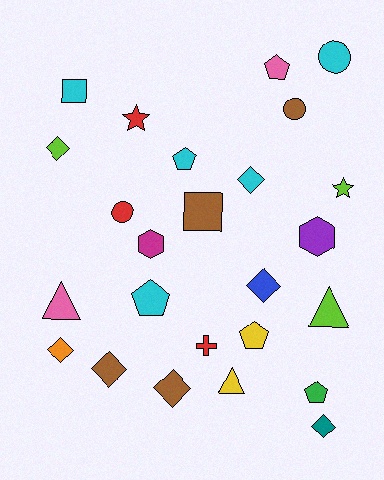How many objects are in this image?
There are 25 objects.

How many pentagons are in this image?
There are 5 pentagons.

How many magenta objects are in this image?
There is 1 magenta object.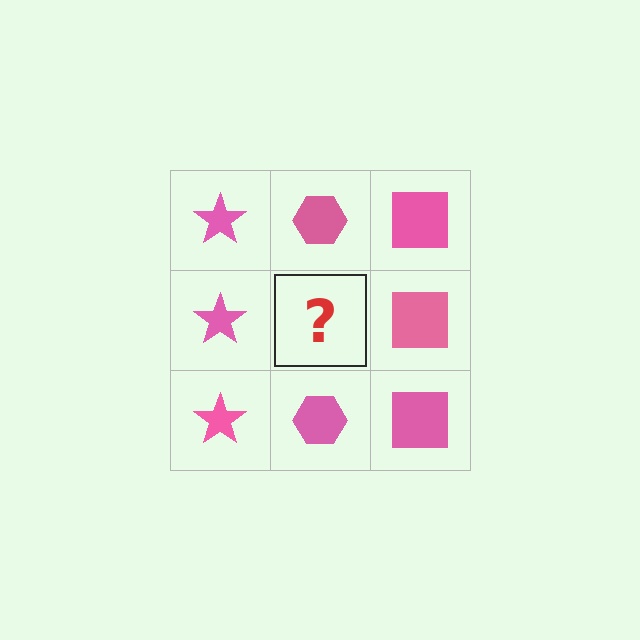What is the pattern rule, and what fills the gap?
The rule is that each column has a consistent shape. The gap should be filled with a pink hexagon.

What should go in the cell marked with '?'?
The missing cell should contain a pink hexagon.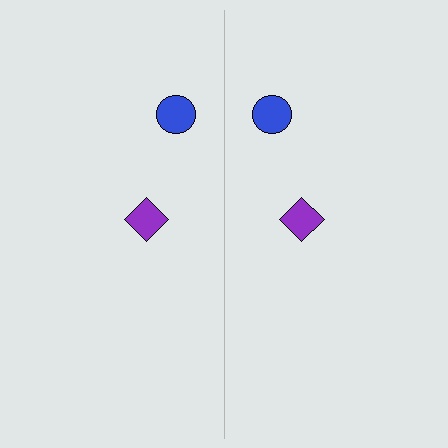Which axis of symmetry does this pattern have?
The pattern has a vertical axis of symmetry running through the center of the image.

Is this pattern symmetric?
Yes, this pattern has bilateral (reflection) symmetry.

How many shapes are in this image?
There are 4 shapes in this image.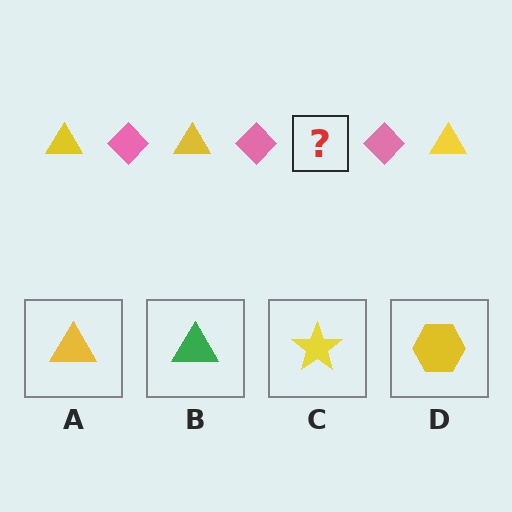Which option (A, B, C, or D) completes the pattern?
A.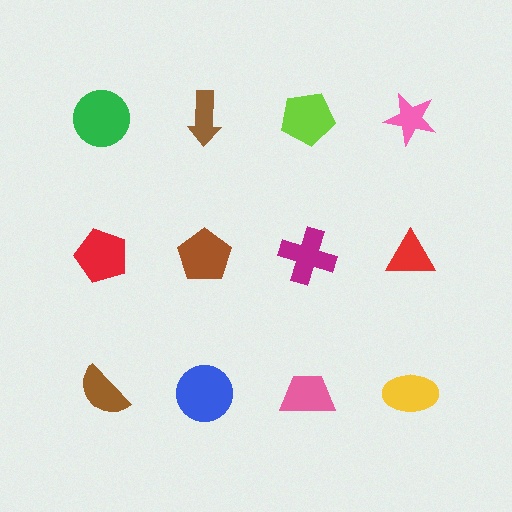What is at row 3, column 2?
A blue circle.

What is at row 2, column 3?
A magenta cross.